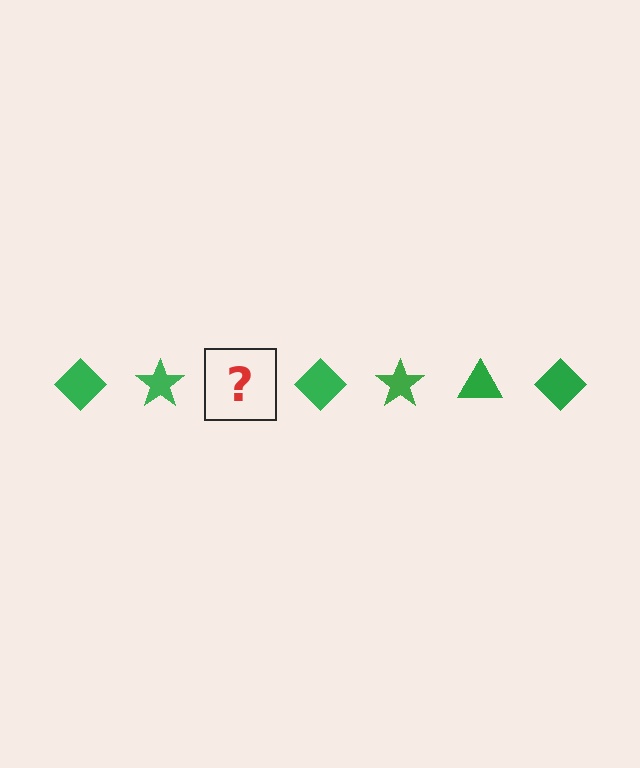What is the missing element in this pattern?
The missing element is a green triangle.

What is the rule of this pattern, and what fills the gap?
The rule is that the pattern cycles through diamond, star, triangle shapes in green. The gap should be filled with a green triangle.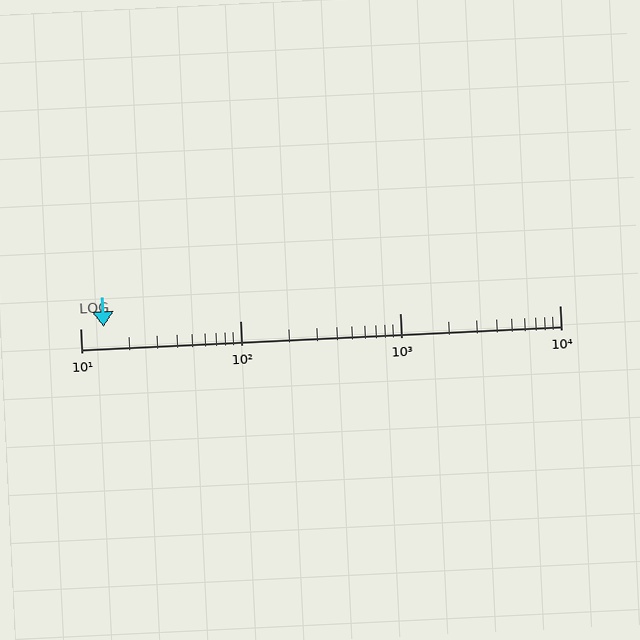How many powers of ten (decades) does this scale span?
The scale spans 3 decades, from 10 to 10000.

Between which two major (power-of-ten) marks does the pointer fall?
The pointer is between 10 and 100.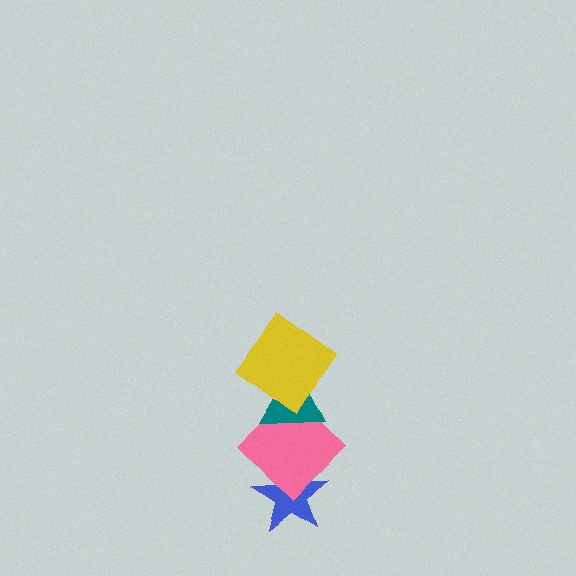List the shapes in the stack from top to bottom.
From top to bottom: the yellow diamond, the teal triangle, the pink diamond, the blue star.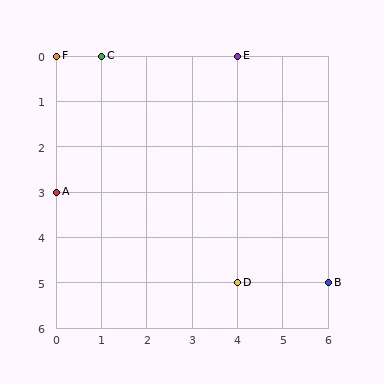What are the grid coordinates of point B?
Point B is at grid coordinates (6, 5).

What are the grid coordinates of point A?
Point A is at grid coordinates (0, 3).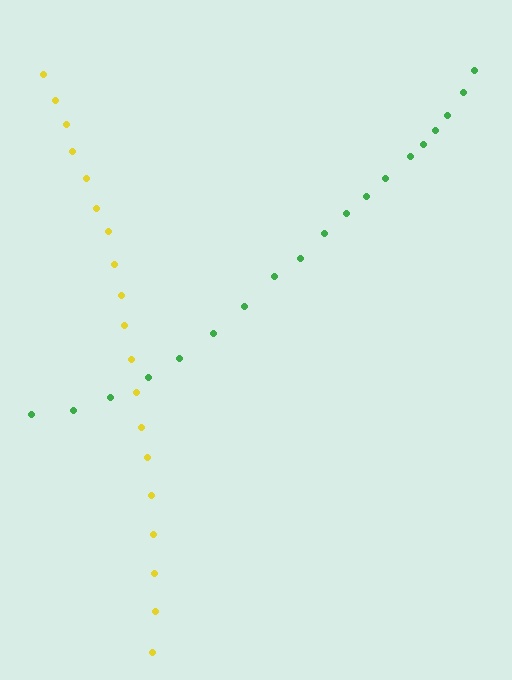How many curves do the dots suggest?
There are 2 distinct paths.